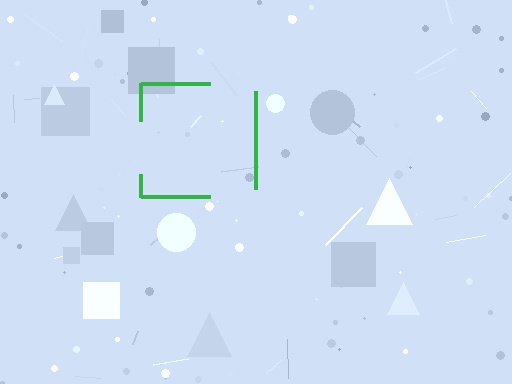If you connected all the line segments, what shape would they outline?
They would outline a square.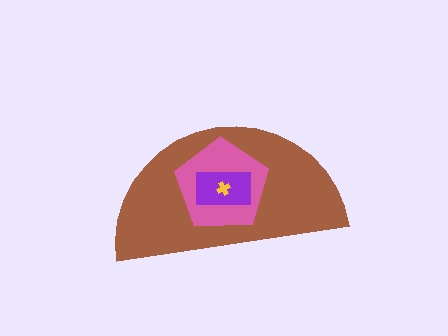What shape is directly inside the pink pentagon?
The purple rectangle.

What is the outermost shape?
The brown semicircle.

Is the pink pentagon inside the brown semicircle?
Yes.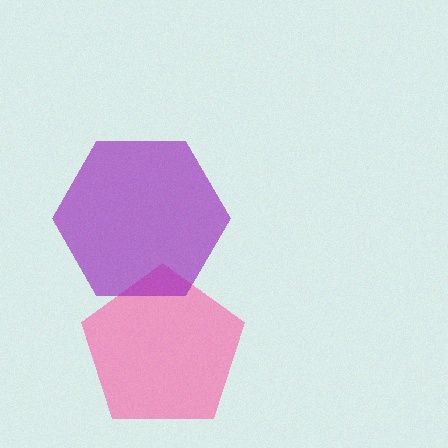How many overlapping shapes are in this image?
There are 2 overlapping shapes in the image.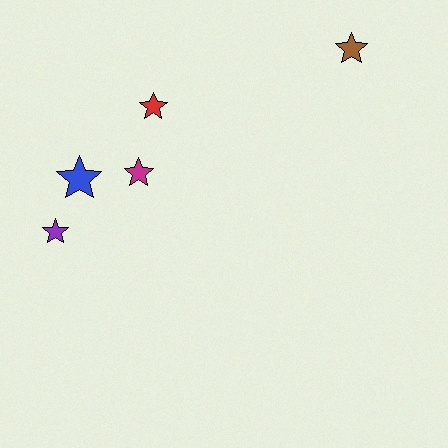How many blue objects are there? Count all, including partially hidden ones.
There is 1 blue object.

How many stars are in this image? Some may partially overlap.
There are 5 stars.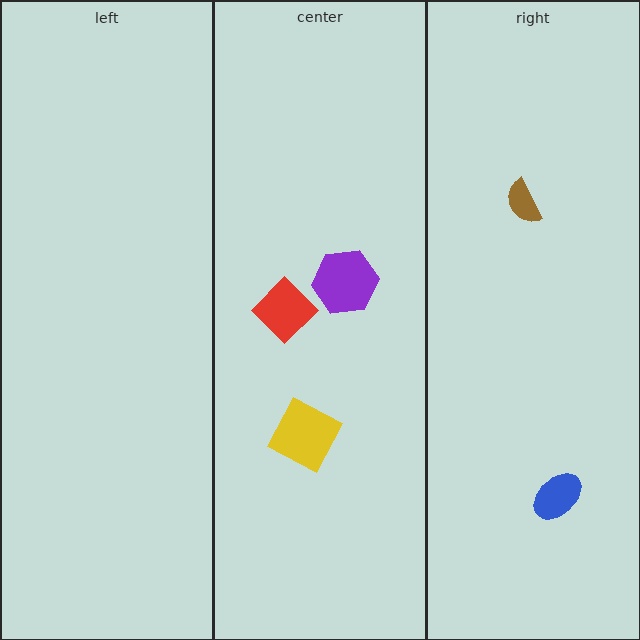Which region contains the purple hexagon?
The center region.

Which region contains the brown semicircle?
The right region.